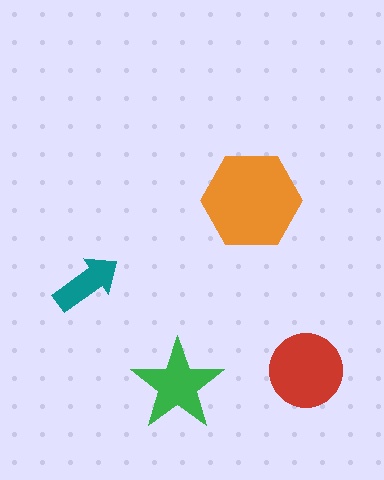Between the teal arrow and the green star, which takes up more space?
The green star.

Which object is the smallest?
The teal arrow.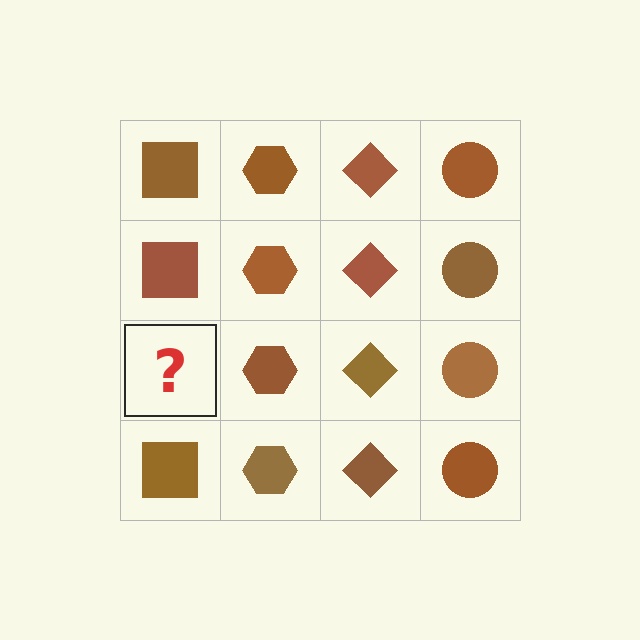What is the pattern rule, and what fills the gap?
The rule is that each column has a consistent shape. The gap should be filled with a brown square.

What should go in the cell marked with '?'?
The missing cell should contain a brown square.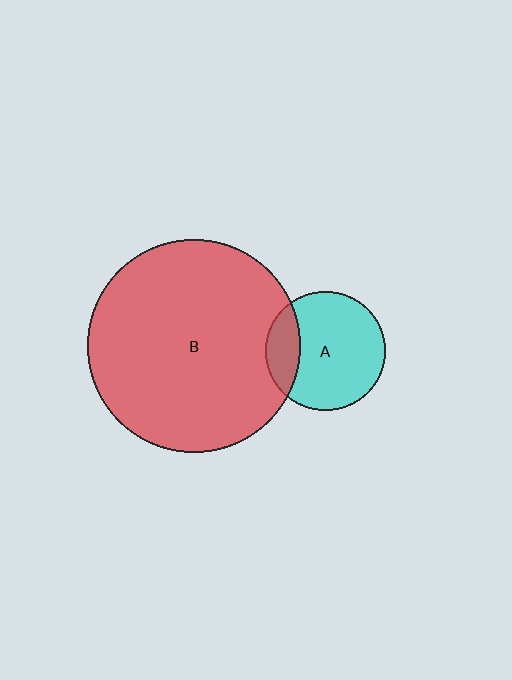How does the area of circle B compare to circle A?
Approximately 3.2 times.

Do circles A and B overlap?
Yes.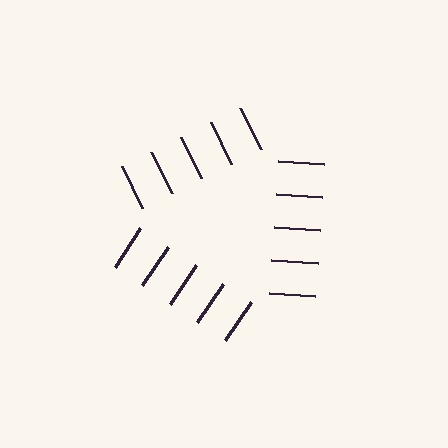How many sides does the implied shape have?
3 sides — the line-ends trace a triangle.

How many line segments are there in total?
15 — 5 along each of the 3 edges.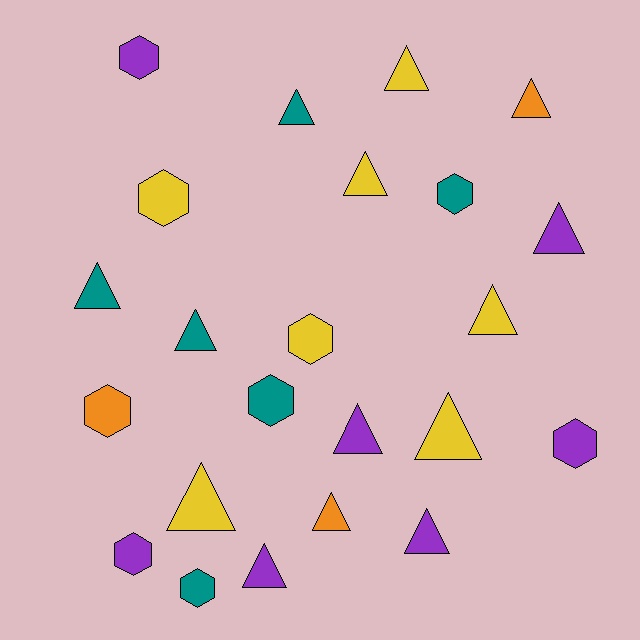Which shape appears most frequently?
Triangle, with 14 objects.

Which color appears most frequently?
Purple, with 7 objects.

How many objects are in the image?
There are 23 objects.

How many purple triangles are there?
There are 4 purple triangles.